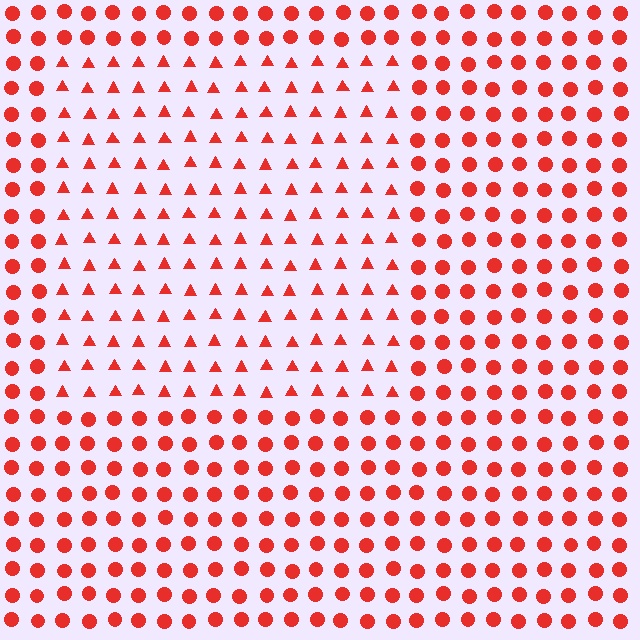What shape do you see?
I see a rectangle.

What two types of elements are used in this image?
The image uses triangles inside the rectangle region and circles outside it.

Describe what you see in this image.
The image is filled with small red elements arranged in a uniform grid. A rectangle-shaped region contains triangles, while the surrounding area contains circles. The boundary is defined purely by the change in element shape.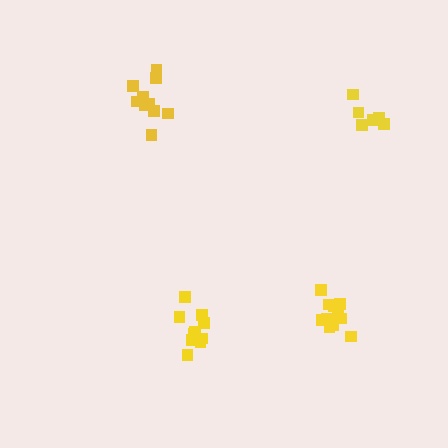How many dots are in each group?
Group 1: 12 dots, Group 2: 6 dots, Group 3: 10 dots, Group 4: 10 dots (38 total).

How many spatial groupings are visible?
There are 4 spatial groupings.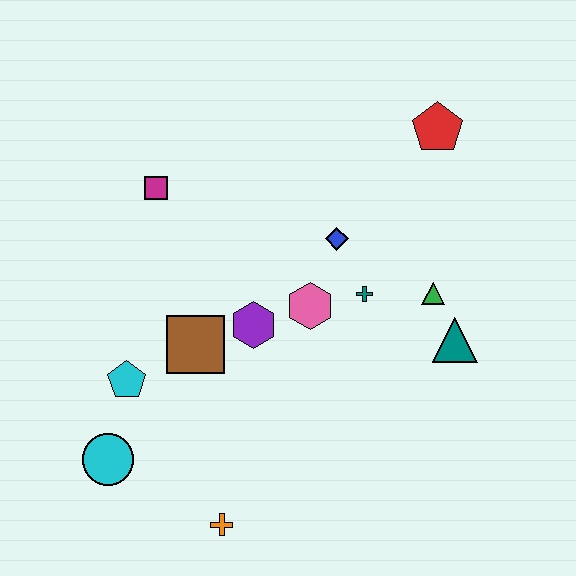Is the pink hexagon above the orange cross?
Yes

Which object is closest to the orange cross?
The cyan circle is closest to the orange cross.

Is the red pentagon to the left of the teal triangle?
Yes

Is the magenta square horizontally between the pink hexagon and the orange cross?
No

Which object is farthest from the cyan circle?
The red pentagon is farthest from the cyan circle.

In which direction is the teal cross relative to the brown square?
The teal cross is to the right of the brown square.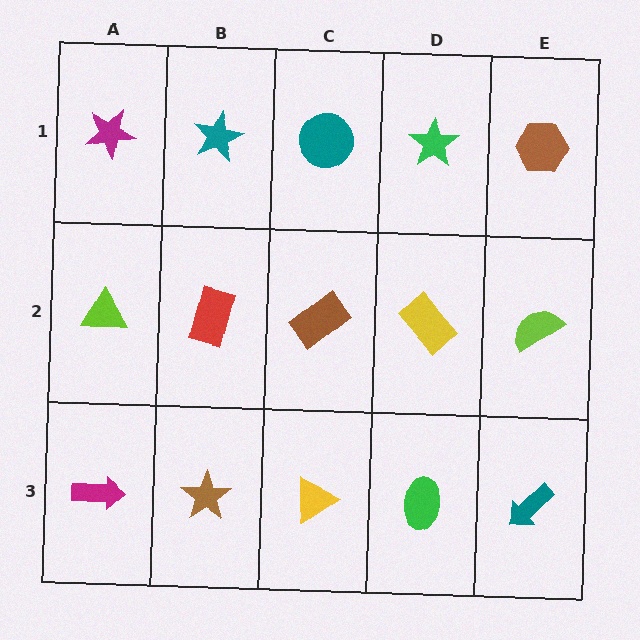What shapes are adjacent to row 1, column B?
A red rectangle (row 2, column B), a magenta star (row 1, column A), a teal circle (row 1, column C).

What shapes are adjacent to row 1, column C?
A brown rectangle (row 2, column C), a teal star (row 1, column B), a green star (row 1, column D).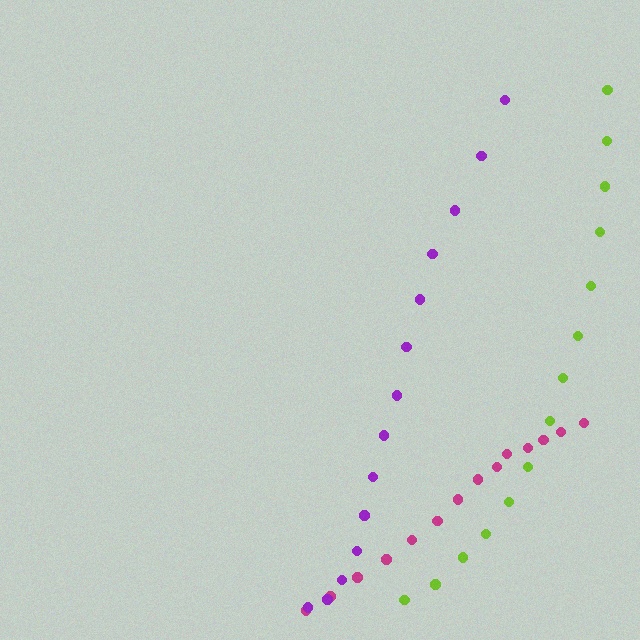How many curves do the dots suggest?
There are 3 distinct paths.